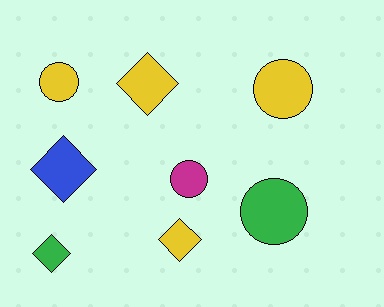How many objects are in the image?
There are 8 objects.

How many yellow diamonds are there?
There are 2 yellow diamonds.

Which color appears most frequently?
Yellow, with 4 objects.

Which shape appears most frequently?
Circle, with 4 objects.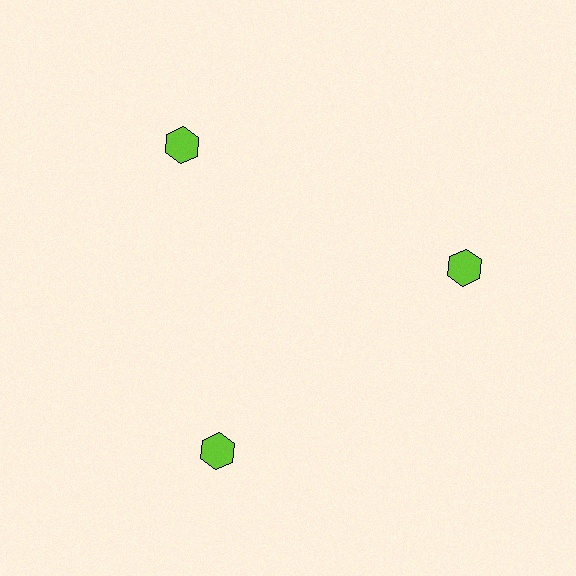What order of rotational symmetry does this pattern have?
This pattern has 3-fold rotational symmetry.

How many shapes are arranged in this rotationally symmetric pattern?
There are 3 shapes, arranged in 3 groups of 1.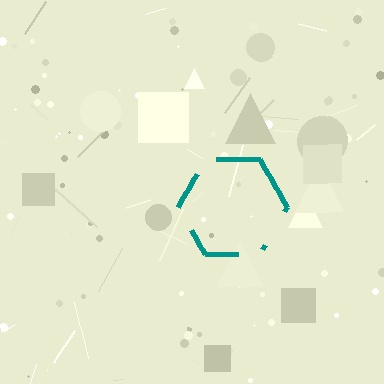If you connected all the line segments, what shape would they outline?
They would outline a hexagon.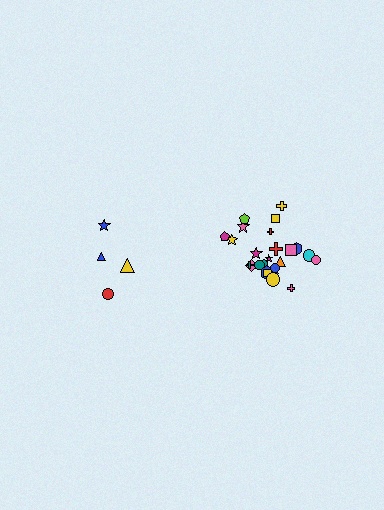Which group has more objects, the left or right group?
The right group.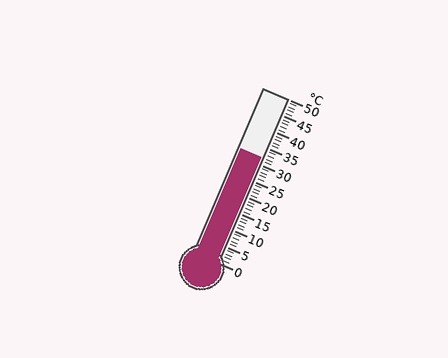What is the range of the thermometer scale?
The thermometer scale ranges from 0°C to 50°C.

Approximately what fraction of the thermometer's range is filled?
The thermometer is filled to approximately 65% of its range.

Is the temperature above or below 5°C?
The temperature is above 5°C.